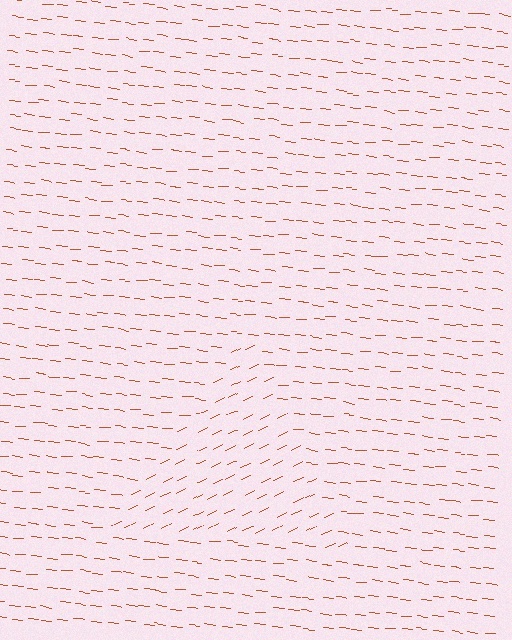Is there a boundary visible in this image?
Yes, there is a texture boundary formed by a change in line orientation.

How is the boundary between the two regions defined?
The boundary is defined purely by a change in line orientation (approximately 31 degrees difference). All lines are the same color and thickness.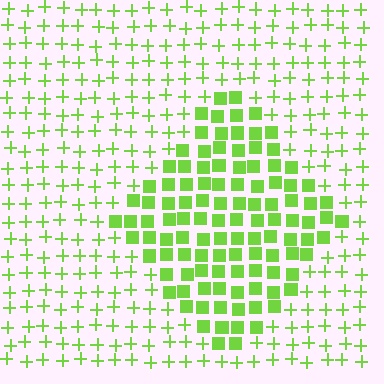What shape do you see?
I see a diamond.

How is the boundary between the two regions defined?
The boundary is defined by a change in element shape: squares inside vs. plus signs outside. All elements share the same color and spacing.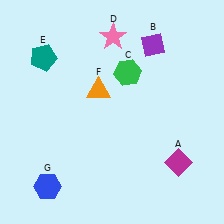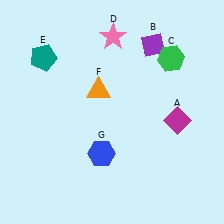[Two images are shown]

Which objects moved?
The objects that moved are: the magenta diamond (A), the green hexagon (C), the blue hexagon (G).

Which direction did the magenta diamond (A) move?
The magenta diamond (A) moved up.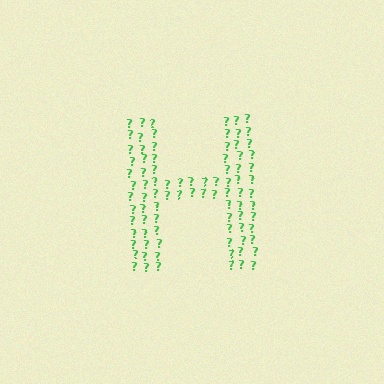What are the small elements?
The small elements are question marks.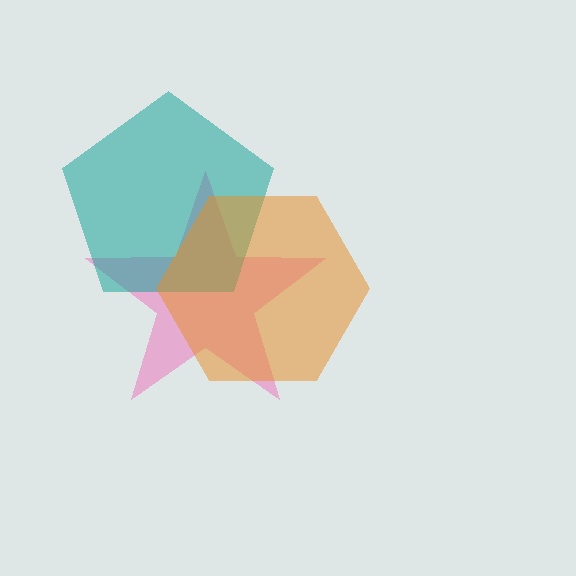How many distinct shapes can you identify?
There are 3 distinct shapes: a pink star, a teal pentagon, an orange hexagon.